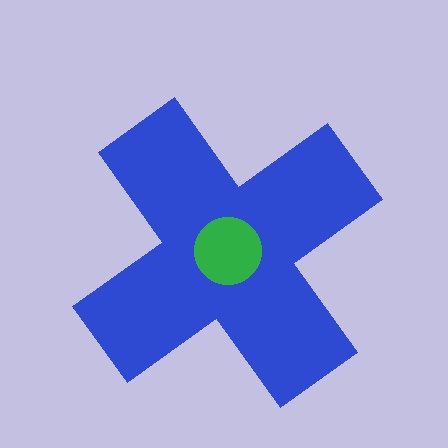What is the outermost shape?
The blue cross.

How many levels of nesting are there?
2.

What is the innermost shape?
The green circle.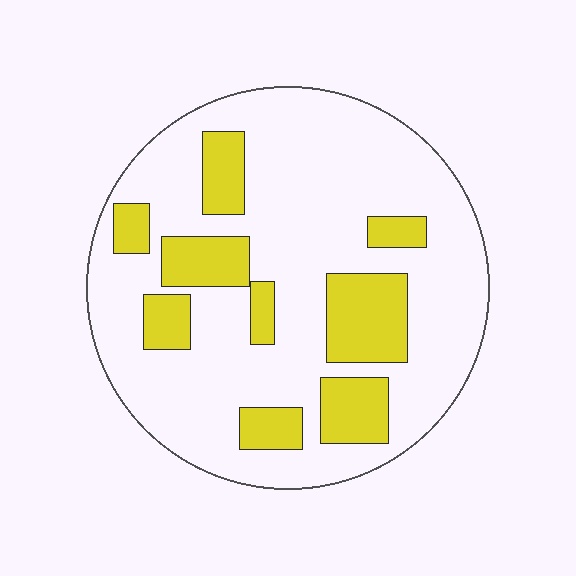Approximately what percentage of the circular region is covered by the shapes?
Approximately 25%.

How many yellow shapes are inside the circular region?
9.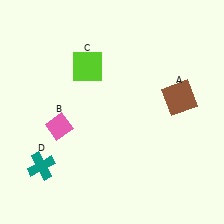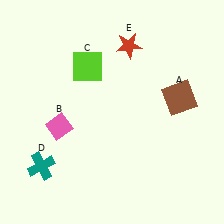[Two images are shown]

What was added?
A red star (E) was added in Image 2.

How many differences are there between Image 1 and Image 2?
There is 1 difference between the two images.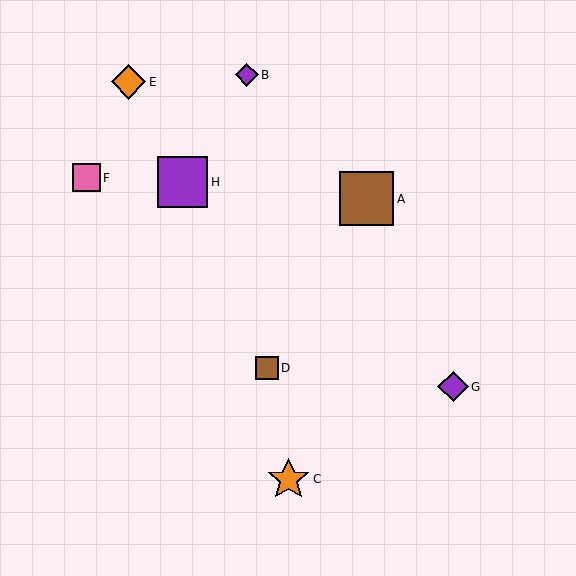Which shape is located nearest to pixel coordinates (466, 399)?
The purple diamond (labeled G) at (453, 387) is nearest to that location.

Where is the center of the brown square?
The center of the brown square is at (267, 368).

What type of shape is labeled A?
Shape A is a brown square.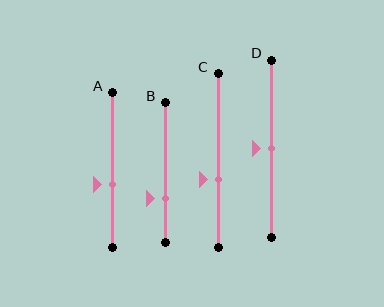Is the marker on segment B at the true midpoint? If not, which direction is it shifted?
No, the marker on segment B is shifted downward by about 19% of the segment length.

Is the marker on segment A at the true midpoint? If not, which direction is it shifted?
No, the marker on segment A is shifted downward by about 9% of the segment length.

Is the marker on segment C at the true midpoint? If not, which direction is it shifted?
No, the marker on segment C is shifted downward by about 11% of the segment length.